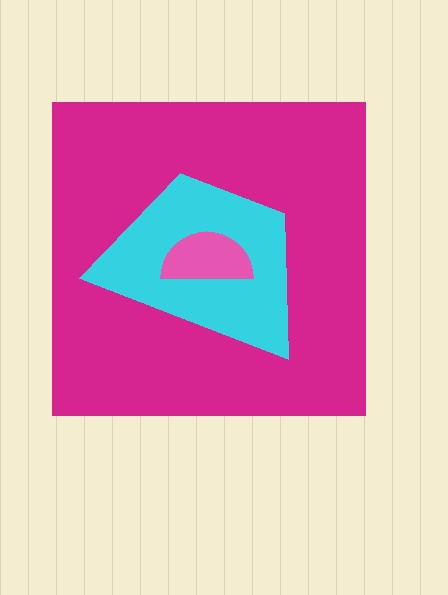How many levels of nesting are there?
3.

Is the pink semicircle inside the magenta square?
Yes.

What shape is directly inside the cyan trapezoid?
The pink semicircle.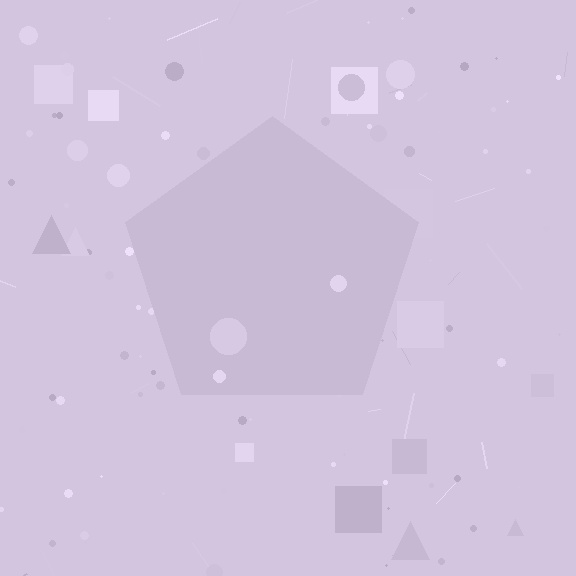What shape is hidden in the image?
A pentagon is hidden in the image.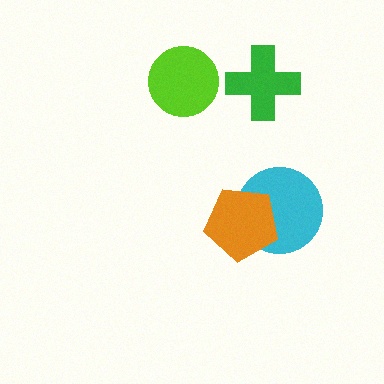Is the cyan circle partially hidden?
Yes, it is partially covered by another shape.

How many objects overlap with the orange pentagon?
1 object overlaps with the orange pentagon.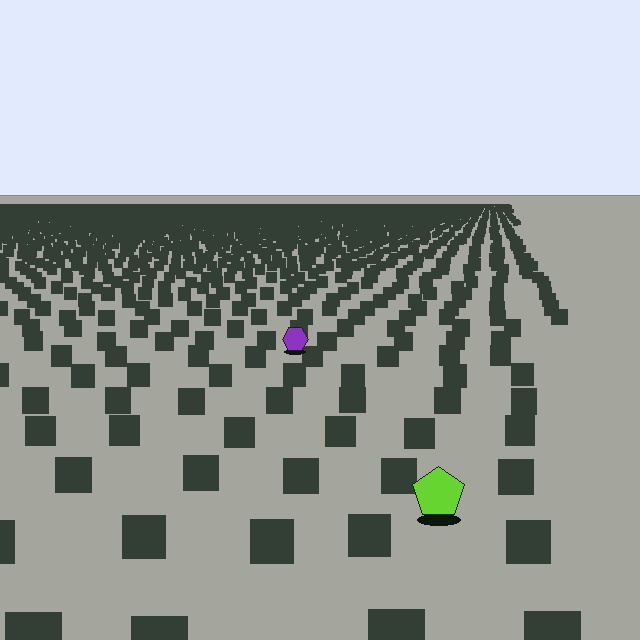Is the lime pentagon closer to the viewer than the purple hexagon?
Yes. The lime pentagon is closer — you can tell from the texture gradient: the ground texture is coarser near it.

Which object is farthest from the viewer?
The purple hexagon is farthest from the viewer. It appears smaller and the ground texture around it is denser.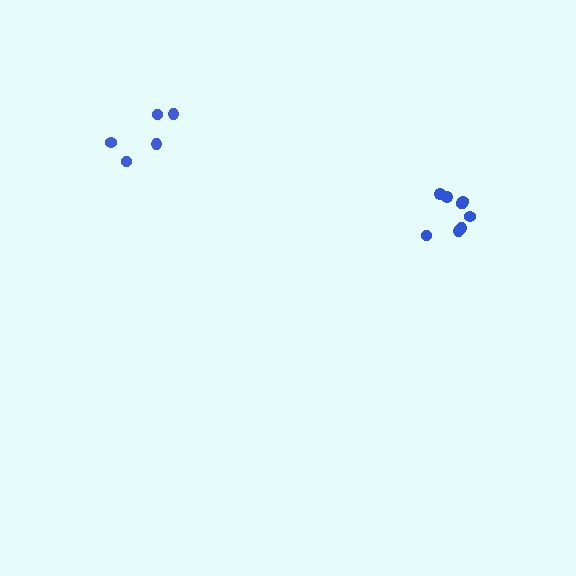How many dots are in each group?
Group 1: 5 dots, Group 2: 9 dots (14 total).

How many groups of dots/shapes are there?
There are 2 groups.